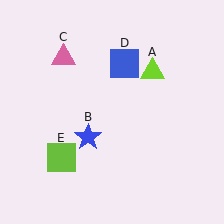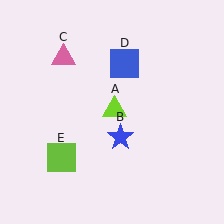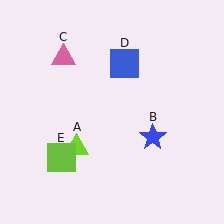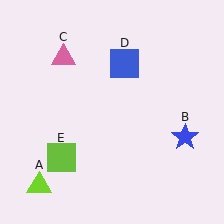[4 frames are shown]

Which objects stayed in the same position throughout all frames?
Pink triangle (object C) and blue square (object D) and lime square (object E) remained stationary.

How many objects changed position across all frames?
2 objects changed position: lime triangle (object A), blue star (object B).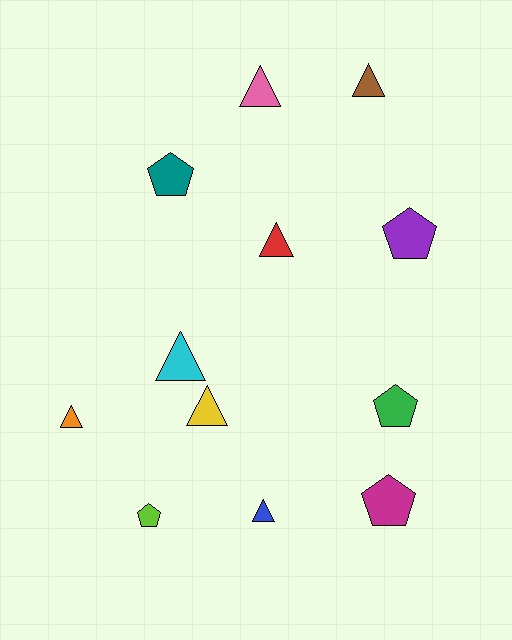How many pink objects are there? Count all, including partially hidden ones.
There is 1 pink object.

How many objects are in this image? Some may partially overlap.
There are 12 objects.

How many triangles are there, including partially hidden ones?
There are 7 triangles.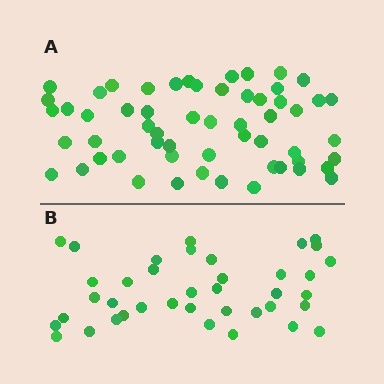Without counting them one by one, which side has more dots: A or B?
Region A (the top region) has more dots.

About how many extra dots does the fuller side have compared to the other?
Region A has approximately 20 more dots than region B.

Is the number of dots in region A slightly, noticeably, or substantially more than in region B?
Region A has substantially more. The ratio is roughly 1.5 to 1.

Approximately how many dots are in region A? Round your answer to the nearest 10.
About 60 dots. (The exact count is 57, which rounds to 60.)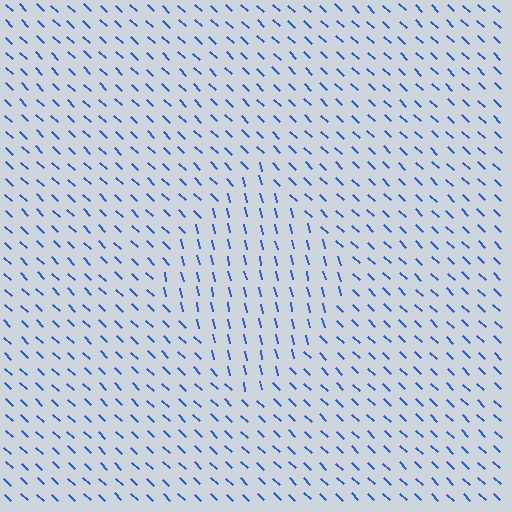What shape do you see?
I see a diamond.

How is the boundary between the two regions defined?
The boundary is defined purely by a change in line orientation (approximately 33 degrees difference). All lines are the same color and thickness.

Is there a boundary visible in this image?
Yes, there is a texture boundary formed by a change in line orientation.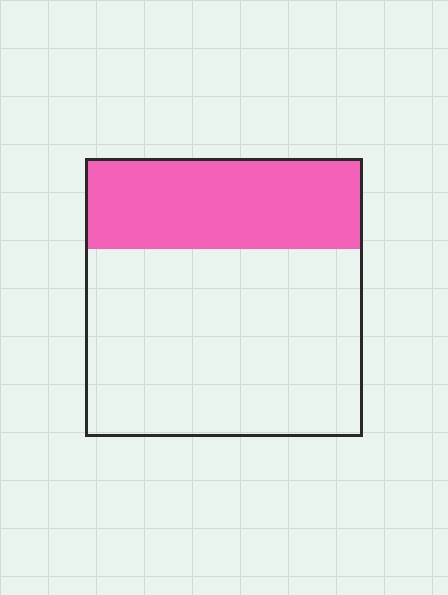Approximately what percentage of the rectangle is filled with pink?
Approximately 35%.